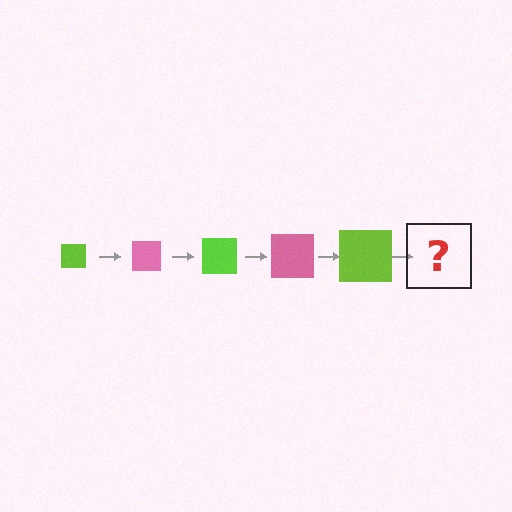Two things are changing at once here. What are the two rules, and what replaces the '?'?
The two rules are that the square grows larger each step and the color cycles through lime and pink. The '?' should be a pink square, larger than the previous one.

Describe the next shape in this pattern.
It should be a pink square, larger than the previous one.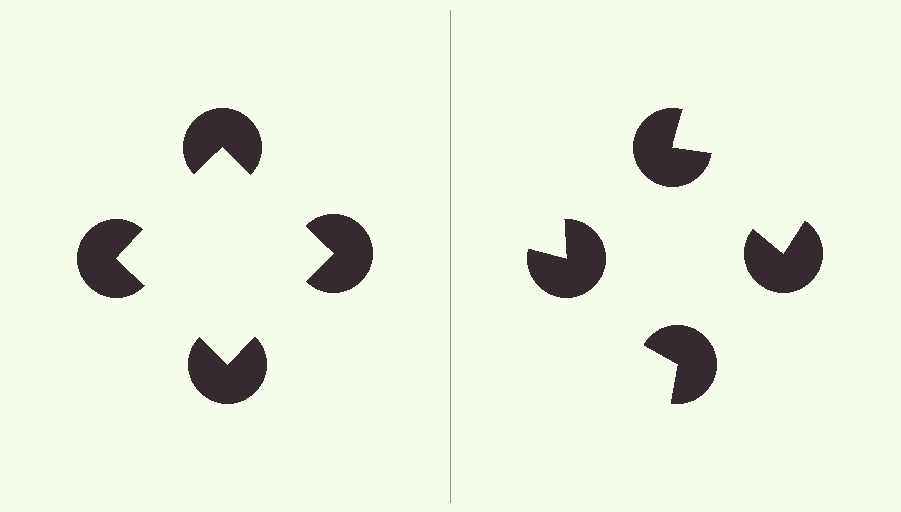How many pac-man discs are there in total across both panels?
8 — 4 on each side.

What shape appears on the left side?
An illusory square.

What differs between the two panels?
The pac-man discs are positioned identically on both sides; only the wedge orientations differ. On the left they align to a square; on the right they are misaligned.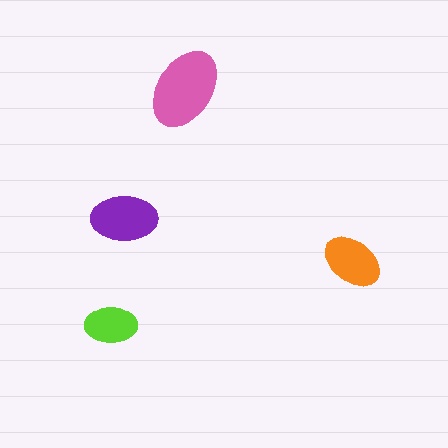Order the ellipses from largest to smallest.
the pink one, the purple one, the orange one, the lime one.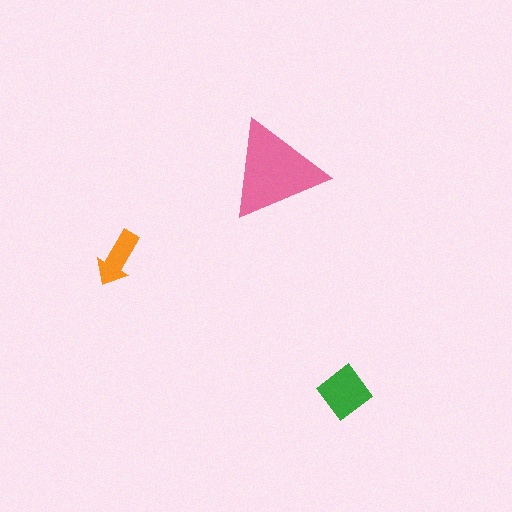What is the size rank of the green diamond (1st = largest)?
2nd.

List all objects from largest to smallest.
The pink triangle, the green diamond, the orange arrow.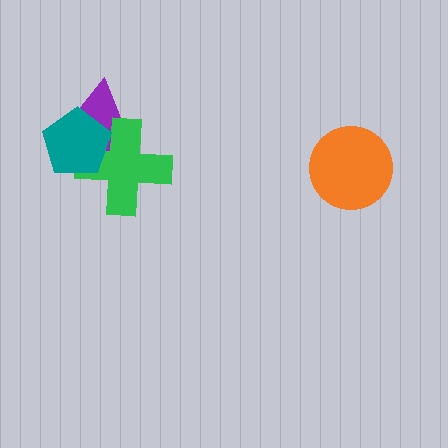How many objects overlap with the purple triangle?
2 objects overlap with the purple triangle.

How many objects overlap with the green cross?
2 objects overlap with the green cross.